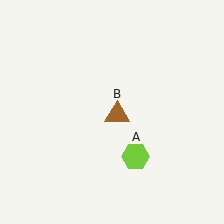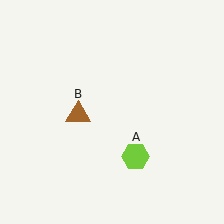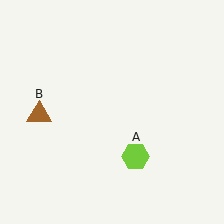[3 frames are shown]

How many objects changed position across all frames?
1 object changed position: brown triangle (object B).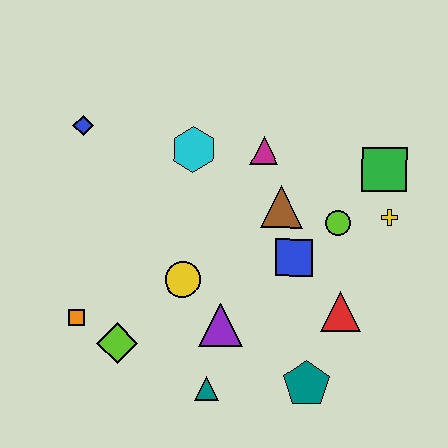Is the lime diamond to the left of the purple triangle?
Yes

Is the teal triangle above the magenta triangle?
No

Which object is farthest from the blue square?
The blue diamond is farthest from the blue square.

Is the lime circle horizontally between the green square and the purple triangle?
Yes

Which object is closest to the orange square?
The lime diamond is closest to the orange square.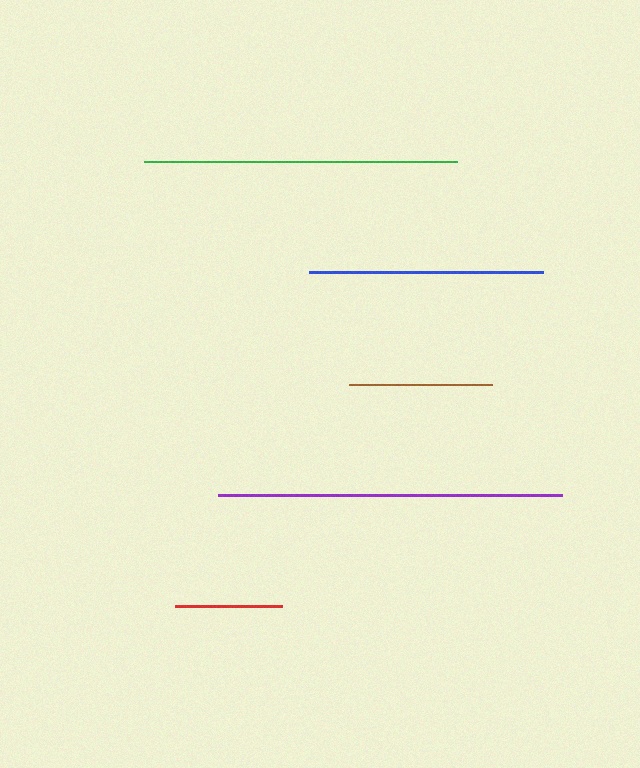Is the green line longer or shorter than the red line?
The green line is longer than the red line.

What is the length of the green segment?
The green segment is approximately 314 pixels long.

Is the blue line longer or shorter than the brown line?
The blue line is longer than the brown line.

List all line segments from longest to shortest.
From longest to shortest: purple, green, blue, brown, red.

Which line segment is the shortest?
The red line is the shortest at approximately 107 pixels.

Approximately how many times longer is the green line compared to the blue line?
The green line is approximately 1.3 times the length of the blue line.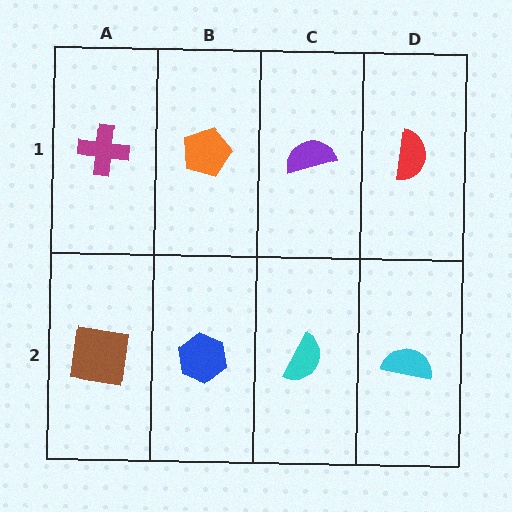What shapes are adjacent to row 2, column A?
A magenta cross (row 1, column A), a blue hexagon (row 2, column B).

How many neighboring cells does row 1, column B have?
3.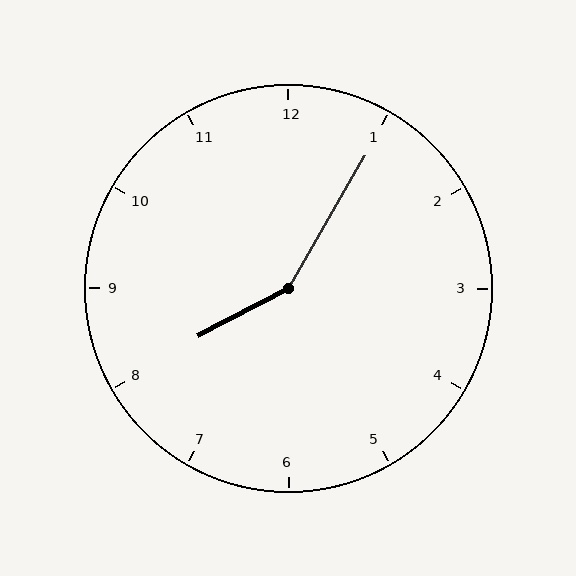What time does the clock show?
8:05.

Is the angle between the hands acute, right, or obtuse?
It is obtuse.